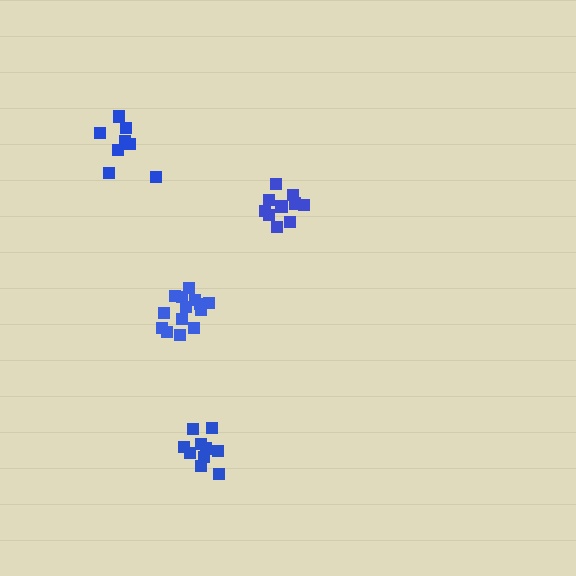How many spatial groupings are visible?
There are 4 spatial groupings.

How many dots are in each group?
Group 1: 14 dots, Group 2: 8 dots, Group 3: 12 dots, Group 4: 10 dots (44 total).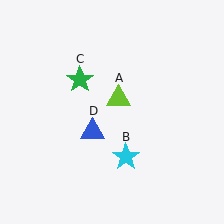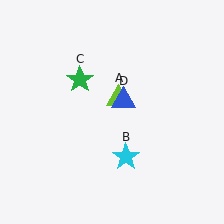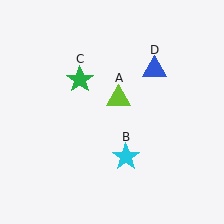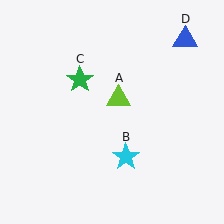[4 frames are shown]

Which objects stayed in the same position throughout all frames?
Lime triangle (object A) and cyan star (object B) and green star (object C) remained stationary.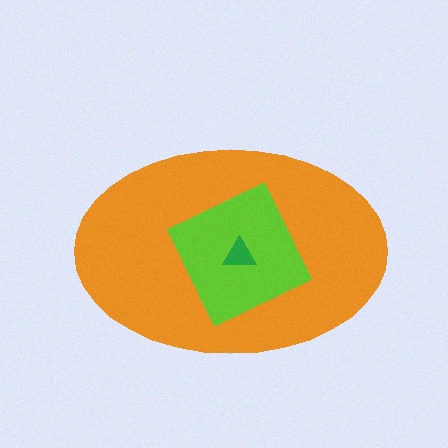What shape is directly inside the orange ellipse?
The lime diamond.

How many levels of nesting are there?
3.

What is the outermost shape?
The orange ellipse.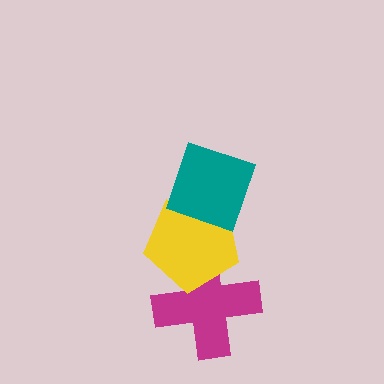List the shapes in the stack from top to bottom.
From top to bottom: the teal diamond, the yellow pentagon, the magenta cross.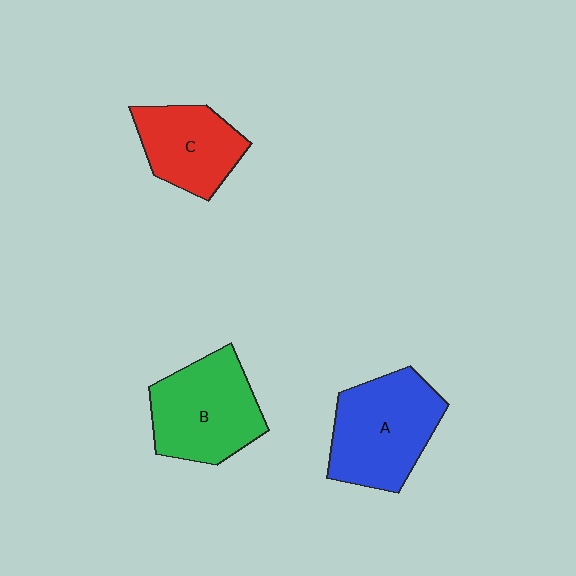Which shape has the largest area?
Shape A (blue).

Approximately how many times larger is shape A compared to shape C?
Approximately 1.4 times.